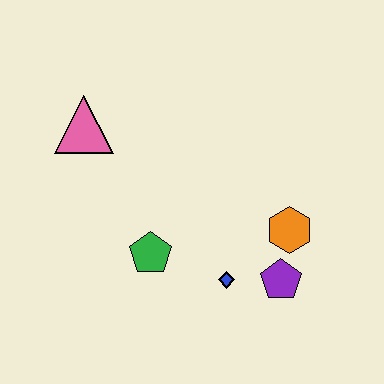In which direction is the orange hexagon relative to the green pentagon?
The orange hexagon is to the right of the green pentagon.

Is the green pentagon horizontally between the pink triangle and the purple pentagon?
Yes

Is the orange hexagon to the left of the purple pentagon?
No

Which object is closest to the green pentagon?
The blue diamond is closest to the green pentagon.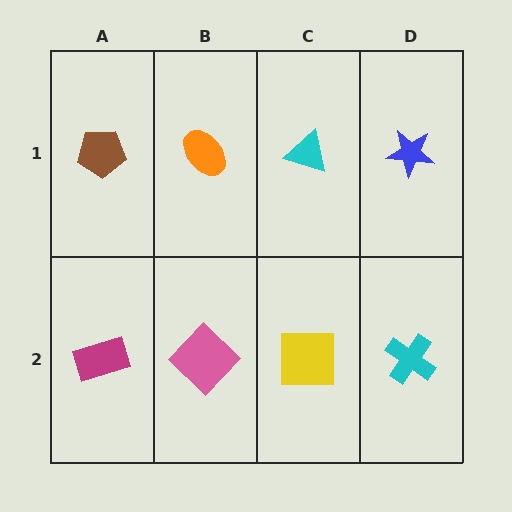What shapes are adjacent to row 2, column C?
A cyan triangle (row 1, column C), a pink diamond (row 2, column B), a cyan cross (row 2, column D).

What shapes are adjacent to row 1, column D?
A cyan cross (row 2, column D), a cyan triangle (row 1, column C).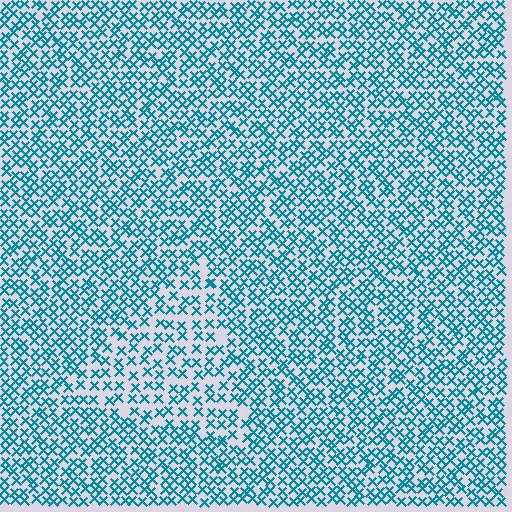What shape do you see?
I see a triangle.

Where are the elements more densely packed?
The elements are more densely packed outside the triangle boundary.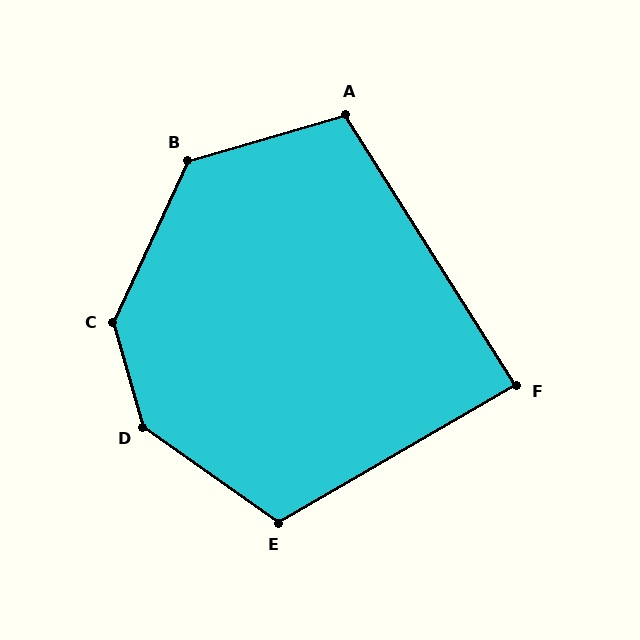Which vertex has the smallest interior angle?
F, at approximately 88 degrees.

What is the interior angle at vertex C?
Approximately 139 degrees (obtuse).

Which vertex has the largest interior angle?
D, at approximately 141 degrees.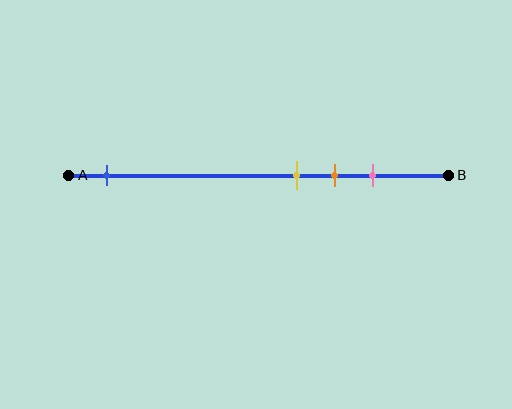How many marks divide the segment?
There are 4 marks dividing the segment.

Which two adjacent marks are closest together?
The yellow and orange marks are the closest adjacent pair.